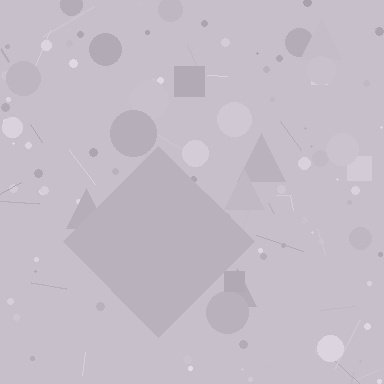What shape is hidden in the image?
A diamond is hidden in the image.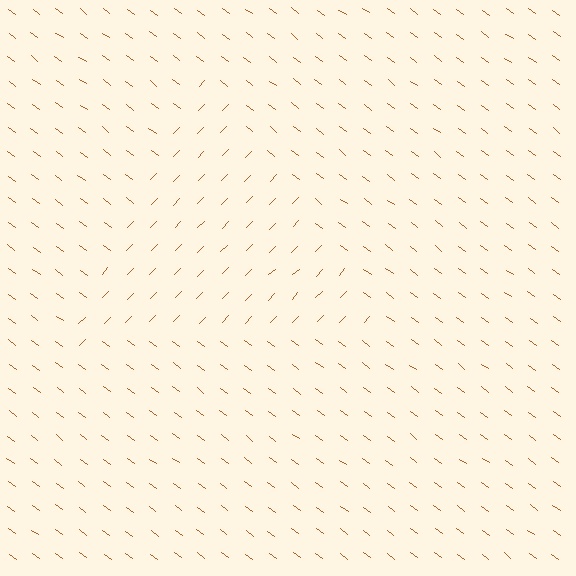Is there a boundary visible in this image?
Yes, there is a texture boundary formed by a change in line orientation.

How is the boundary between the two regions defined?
The boundary is defined purely by a change in line orientation (approximately 82 degrees difference). All lines are the same color and thickness.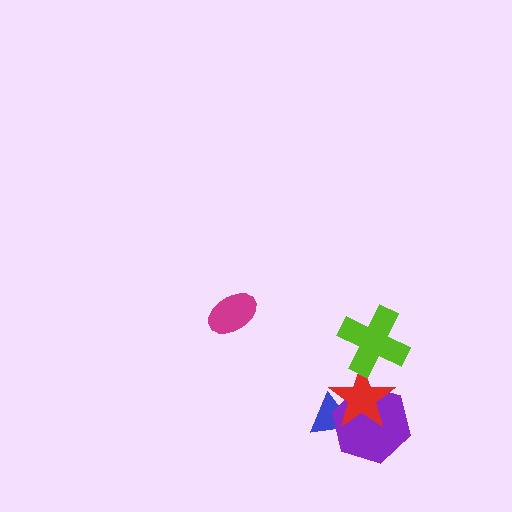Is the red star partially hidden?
Yes, it is partially covered by another shape.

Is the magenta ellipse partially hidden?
No, no other shape covers it.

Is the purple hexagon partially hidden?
Yes, it is partially covered by another shape.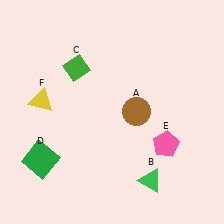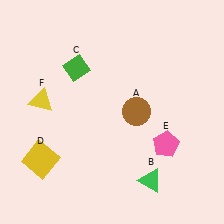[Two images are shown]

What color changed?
The square (D) changed from green in Image 1 to yellow in Image 2.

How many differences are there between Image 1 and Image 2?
There is 1 difference between the two images.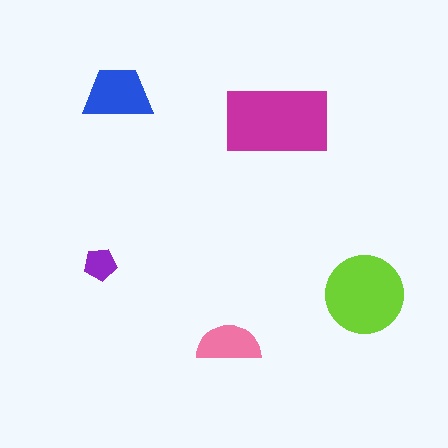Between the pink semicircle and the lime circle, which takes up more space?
The lime circle.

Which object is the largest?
The magenta rectangle.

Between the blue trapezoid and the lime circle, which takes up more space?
The lime circle.